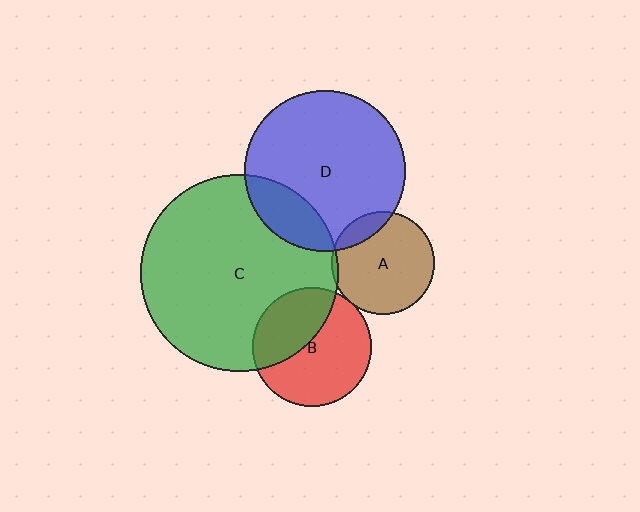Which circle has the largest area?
Circle C (green).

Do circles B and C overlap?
Yes.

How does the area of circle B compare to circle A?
Approximately 1.4 times.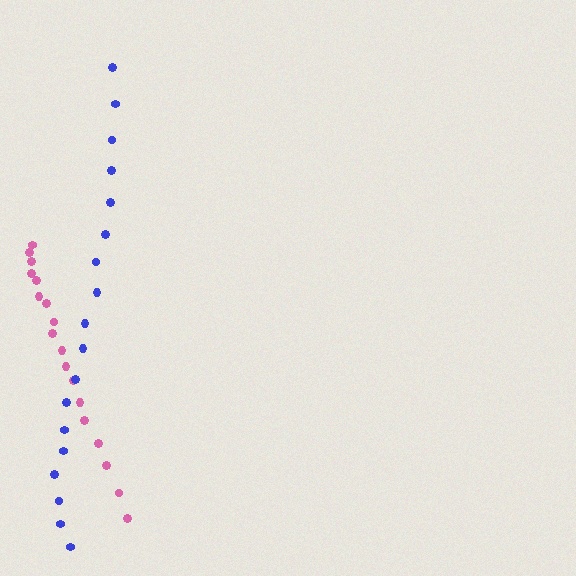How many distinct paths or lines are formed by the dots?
There are 2 distinct paths.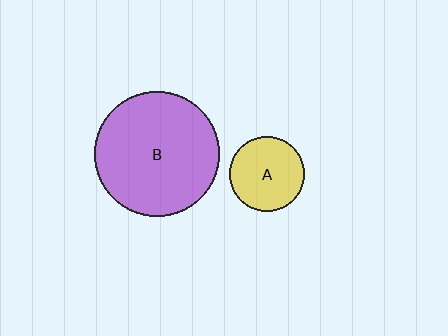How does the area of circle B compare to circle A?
Approximately 2.8 times.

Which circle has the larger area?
Circle B (purple).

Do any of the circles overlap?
No, none of the circles overlap.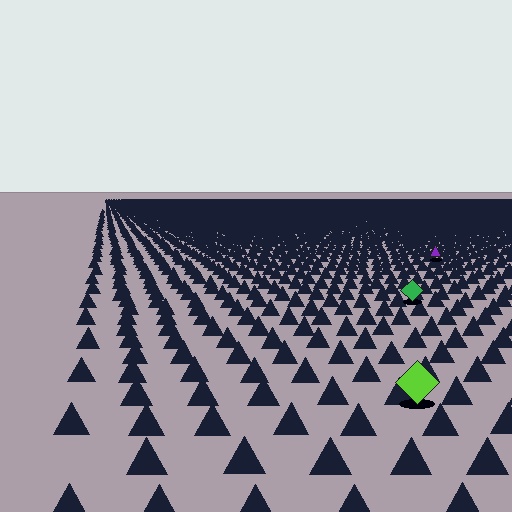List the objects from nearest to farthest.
From nearest to farthest: the lime diamond, the green diamond, the purple triangle.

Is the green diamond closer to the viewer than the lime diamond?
No. The lime diamond is closer — you can tell from the texture gradient: the ground texture is coarser near it.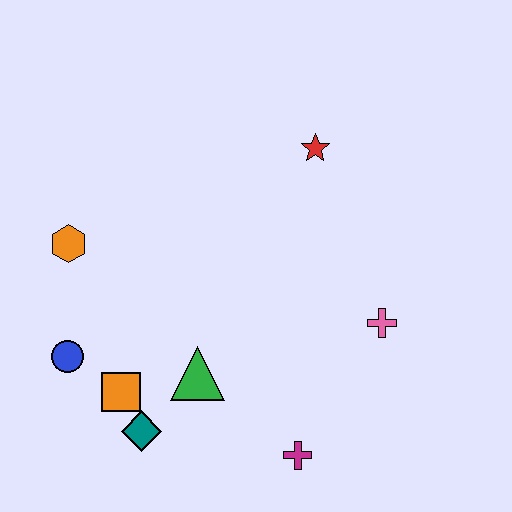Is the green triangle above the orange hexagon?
No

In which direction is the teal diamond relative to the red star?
The teal diamond is below the red star.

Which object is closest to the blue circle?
The orange square is closest to the blue circle.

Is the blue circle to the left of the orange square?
Yes